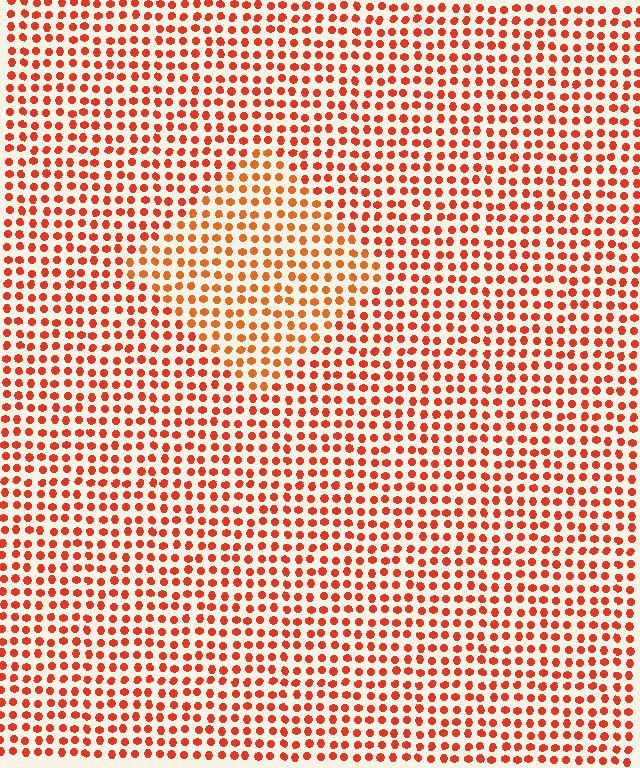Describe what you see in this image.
The image is filled with small red elements in a uniform arrangement. A diamond-shaped region is visible where the elements are tinted to a slightly different hue, forming a subtle color boundary.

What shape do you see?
I see a diamond.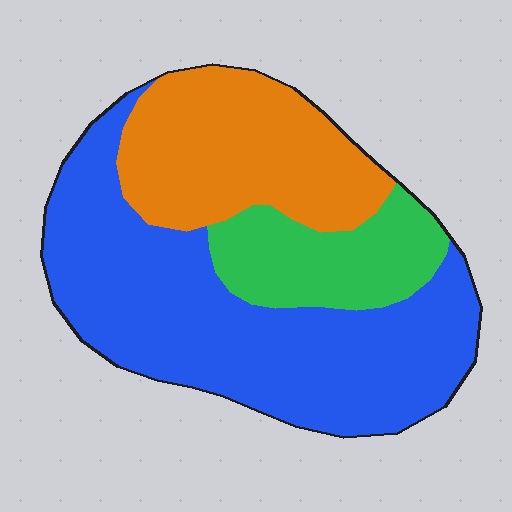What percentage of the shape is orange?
Orange takes up about one quarter (1/4) of the shape.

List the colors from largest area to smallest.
From largest to smallest: blue, orange, green.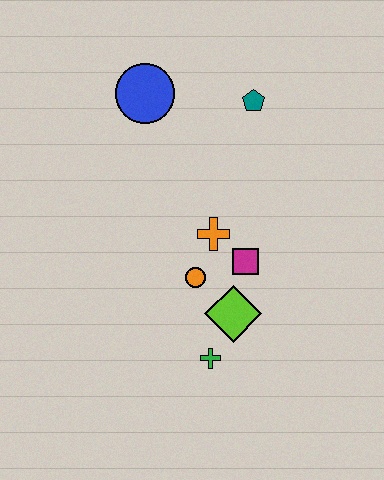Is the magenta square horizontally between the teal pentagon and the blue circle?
Yes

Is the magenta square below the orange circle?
No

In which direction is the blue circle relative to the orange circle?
The blue circle is above the orange circle.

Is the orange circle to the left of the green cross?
Yes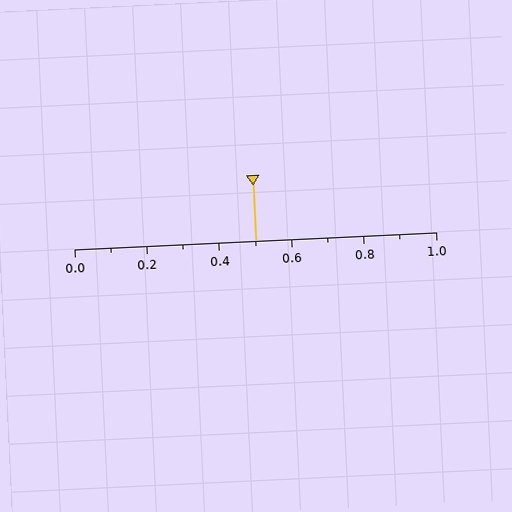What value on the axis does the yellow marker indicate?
The marker indicates approximately 0.5.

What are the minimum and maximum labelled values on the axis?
The axis runs from 0.0 to 1.0.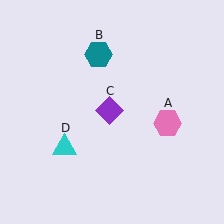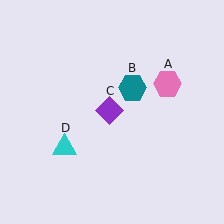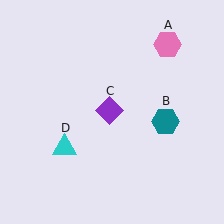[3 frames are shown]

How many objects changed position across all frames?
2 objects changed position: pink hexagon (object A), teal hexagon (object B).